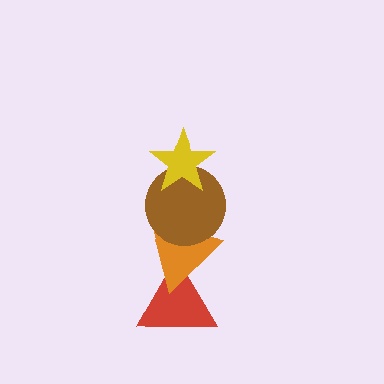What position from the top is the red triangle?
The red triangle is 4th from the top.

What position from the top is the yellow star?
The yellow star is 1st from the top.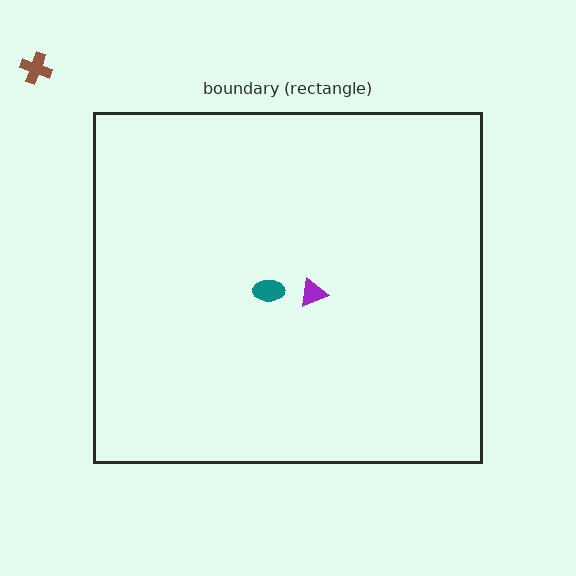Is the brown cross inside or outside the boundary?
Outside.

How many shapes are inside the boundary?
2 inside, 1 outside.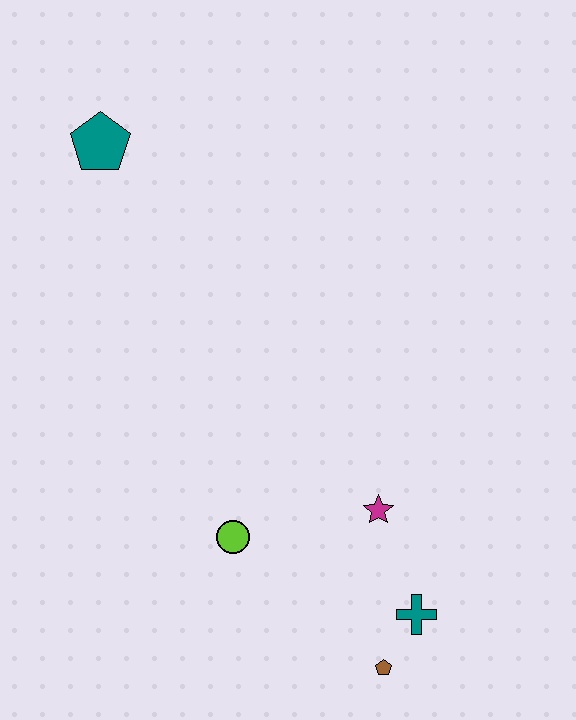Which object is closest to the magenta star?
The teal cross is closest to the magenta star.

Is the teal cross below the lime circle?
Yes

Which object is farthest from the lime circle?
The teal pentagon is farthest from the lime circle.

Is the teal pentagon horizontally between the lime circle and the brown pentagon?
No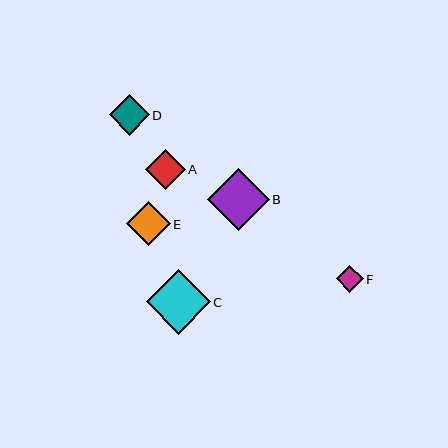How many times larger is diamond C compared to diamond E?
Diamond C is approximately 1.5 times the size of diamond E.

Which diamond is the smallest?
Diamond F is the smallest with a size of approximately 26 pixels.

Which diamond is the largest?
Diamond C is the largest with a size of approximately 64 pixels.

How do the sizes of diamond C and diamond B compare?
Diamond C and diamond B are approximately the same size.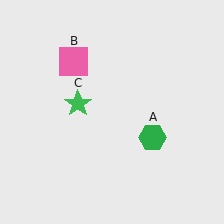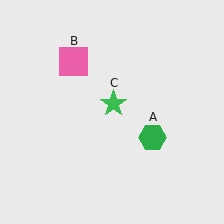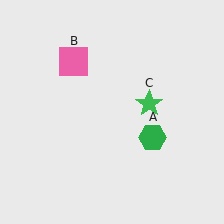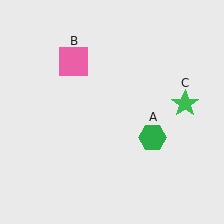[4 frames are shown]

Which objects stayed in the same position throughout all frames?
Green hexagon (object A) and pink square (object B) remained stationary.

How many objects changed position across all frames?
1 object changed position: green star (object C).